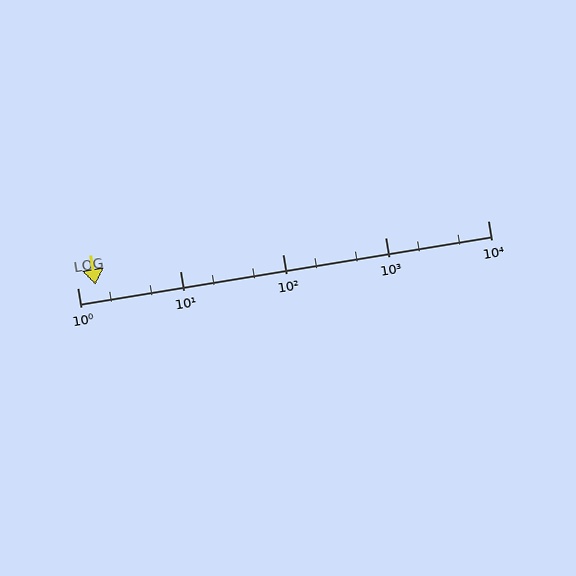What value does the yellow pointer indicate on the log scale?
The pointer indicates approximately 1.5.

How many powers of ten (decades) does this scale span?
The scale spans 4 decades, from 1 to 10000.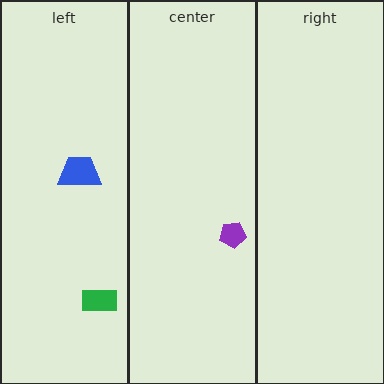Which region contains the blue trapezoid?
The left region.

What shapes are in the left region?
The blue trapezoid, the green rectangle.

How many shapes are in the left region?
2.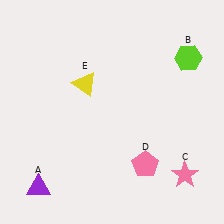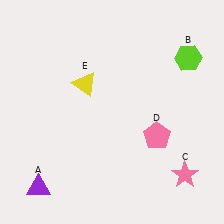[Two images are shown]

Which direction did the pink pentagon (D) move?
The pink pentagon (D) moved up.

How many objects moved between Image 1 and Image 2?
1 object moved between the two images.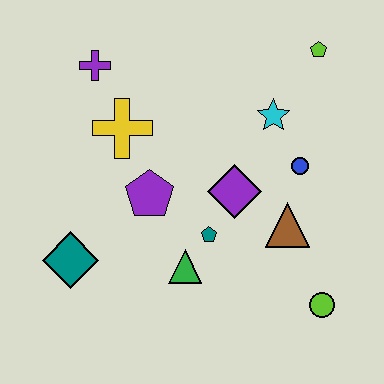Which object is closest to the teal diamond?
The purple pentagon is closest to the teal diamond.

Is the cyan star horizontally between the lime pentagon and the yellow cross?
Yes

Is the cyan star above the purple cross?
No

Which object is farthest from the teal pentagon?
The lime pentagon is farthest from the teal pentagon.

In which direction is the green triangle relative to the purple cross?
The green triangle is below the purple cross.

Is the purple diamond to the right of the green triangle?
Yes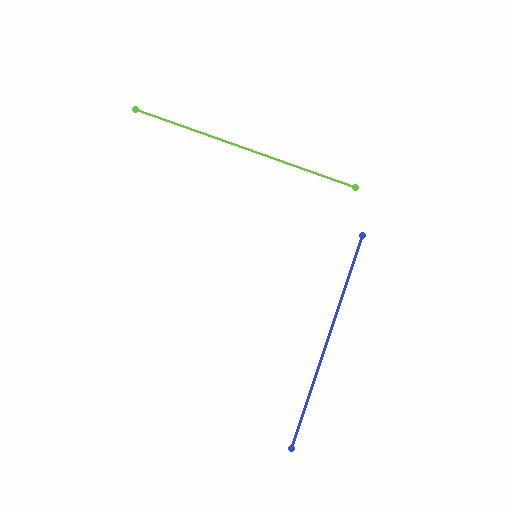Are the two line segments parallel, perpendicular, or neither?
Perpendicular — they meet at approximately 89°.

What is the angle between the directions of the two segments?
Approximately 89 degrees.